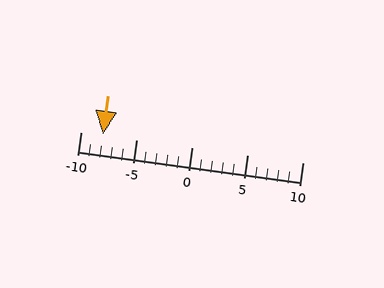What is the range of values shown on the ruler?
The ruler shows values from -10 to 10.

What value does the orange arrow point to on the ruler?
The orange arrow points to approximately -8.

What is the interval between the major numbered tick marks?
The major tick marks are spaced 5 units apart.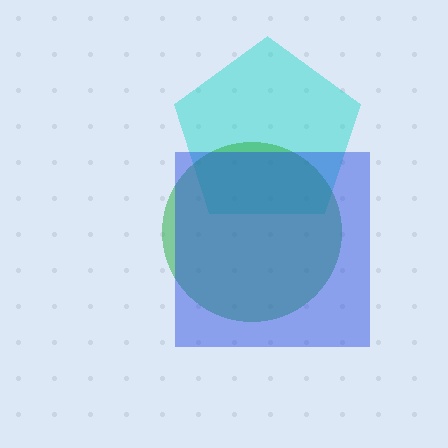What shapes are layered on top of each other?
The layered shapes are: a cyan pentagon, a green circle, a blue square.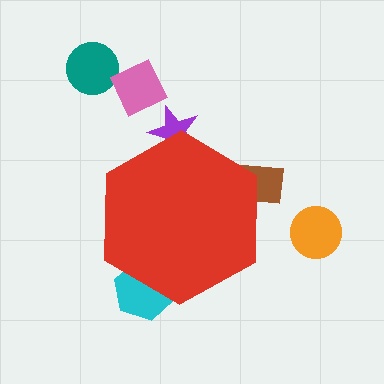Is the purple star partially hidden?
Yes, the purple star is partially hidden behind the red hexagon.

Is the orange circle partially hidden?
No, the orange circle is fully visible.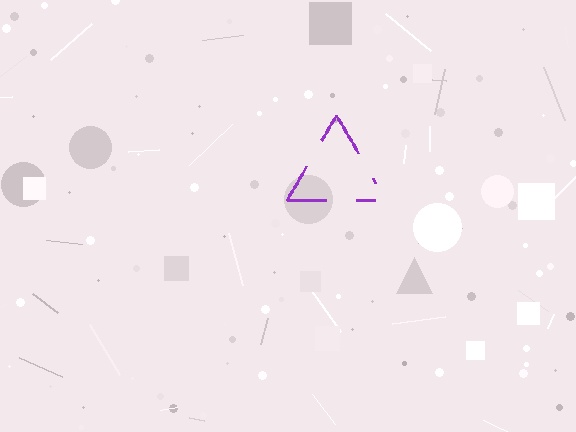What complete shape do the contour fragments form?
The contour fragments form a triangle.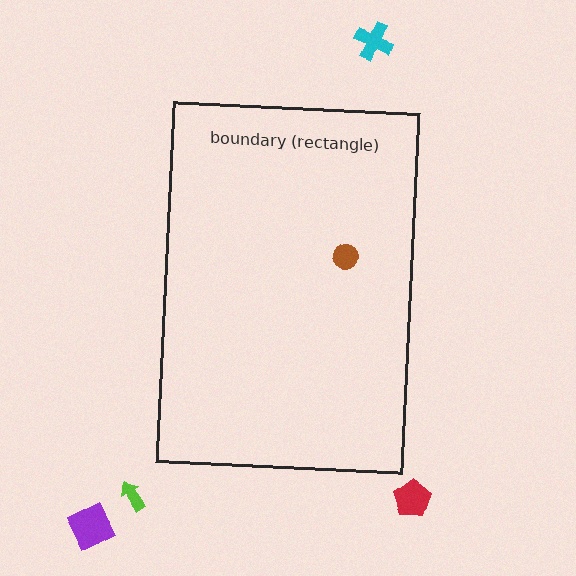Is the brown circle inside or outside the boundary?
Inside.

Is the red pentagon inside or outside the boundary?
Outside.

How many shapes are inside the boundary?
1 inside, 4 outside.